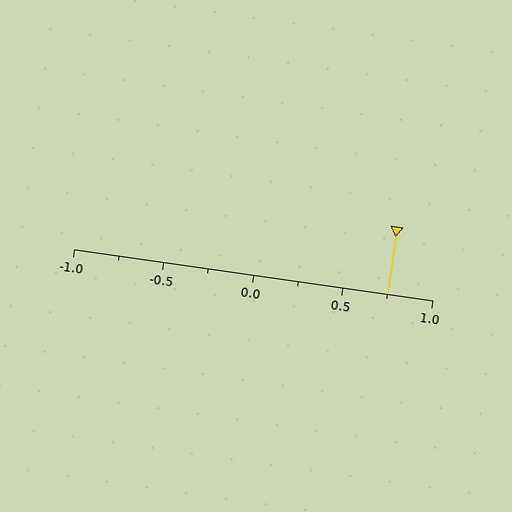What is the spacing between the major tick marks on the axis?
The major ticks are spaced 0.5 apart.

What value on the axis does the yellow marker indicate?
The marker indicates approximately 0.75.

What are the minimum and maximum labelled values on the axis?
The axis runs from -1.0 to 1.0.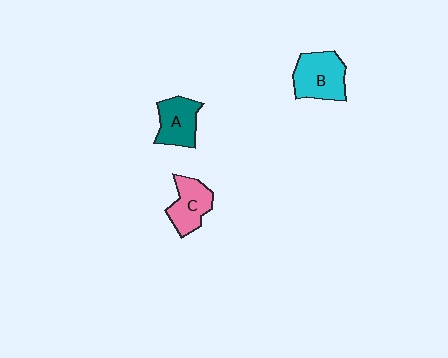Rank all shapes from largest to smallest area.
From largest to smallest: B (cyan), C (pink), A (teal).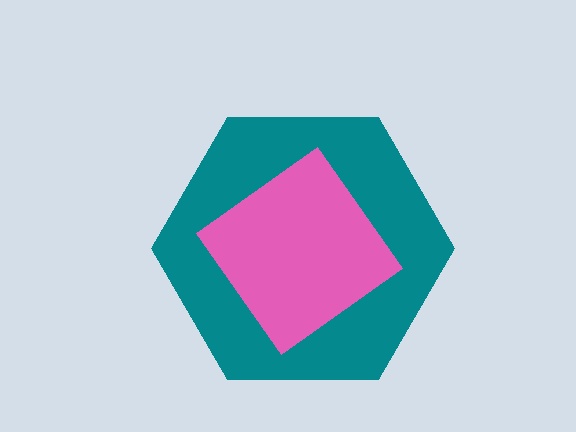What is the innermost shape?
The pink diamond.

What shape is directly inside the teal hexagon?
The pink diamond.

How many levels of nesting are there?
2.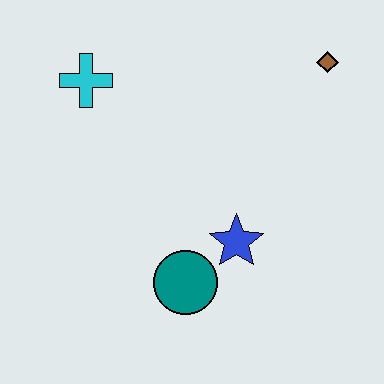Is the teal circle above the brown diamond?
No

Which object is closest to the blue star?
The teal circle is closest to the blue star.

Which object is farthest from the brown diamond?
The teal circle is farthest from the brown diamond.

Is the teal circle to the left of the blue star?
Yes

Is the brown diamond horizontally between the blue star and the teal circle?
No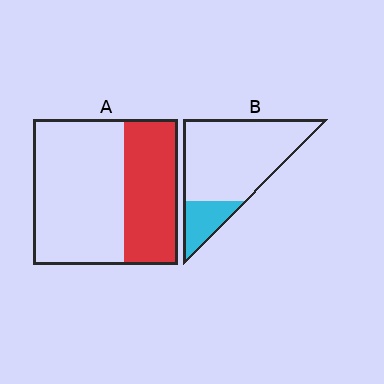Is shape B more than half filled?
No.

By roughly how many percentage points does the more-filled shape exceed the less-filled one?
By roughly 20 percentage points (A over B).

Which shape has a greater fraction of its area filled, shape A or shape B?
Shape A.